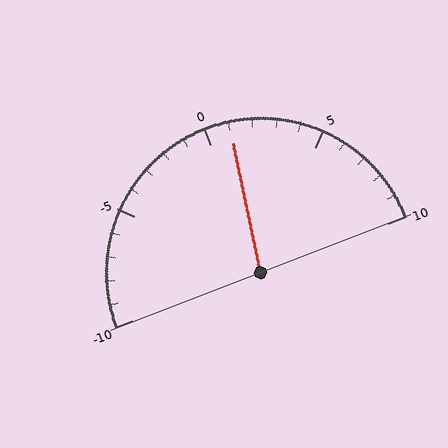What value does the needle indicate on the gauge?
The needle indicates approximately 1.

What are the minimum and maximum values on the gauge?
The gauge ranges from -10 to 10.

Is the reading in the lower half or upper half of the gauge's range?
The reading is in the upper half of the range (-10 to 10).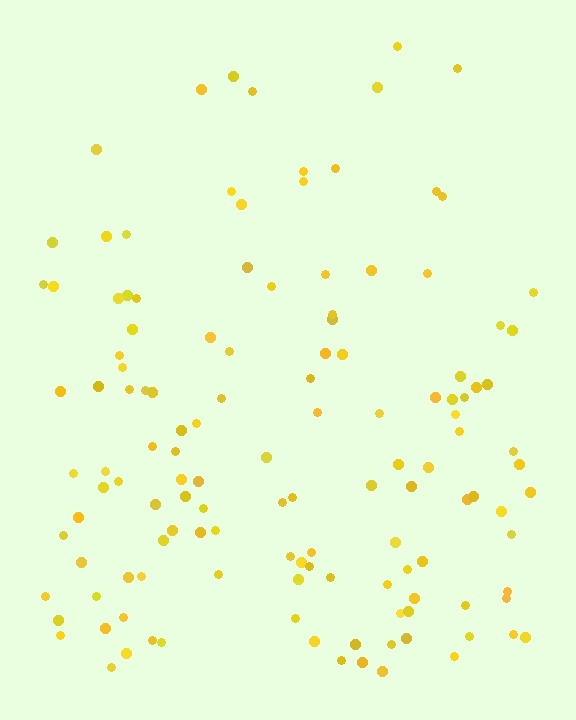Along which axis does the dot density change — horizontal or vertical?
Vertical.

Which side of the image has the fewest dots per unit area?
The top.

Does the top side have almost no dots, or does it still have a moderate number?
Still a moderate number, just noticeably fewer than the bottom.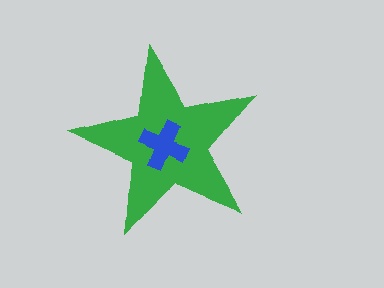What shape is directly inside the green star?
The blue cross.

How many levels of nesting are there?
2.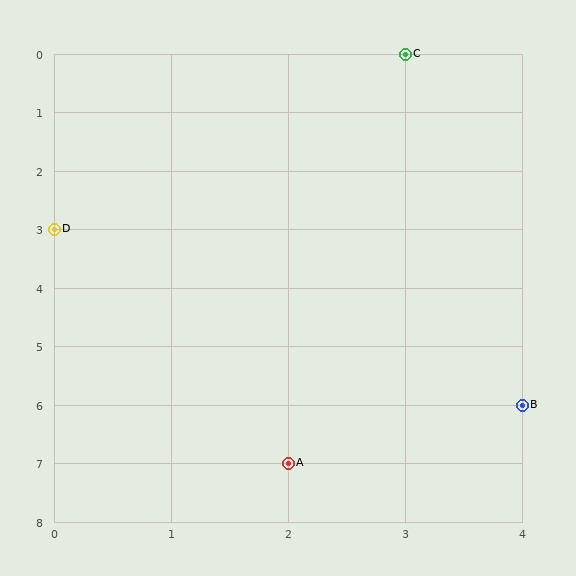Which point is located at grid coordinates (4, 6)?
Point B is at (4, 6).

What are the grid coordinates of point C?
Point C is at grid coordinates (3, 0).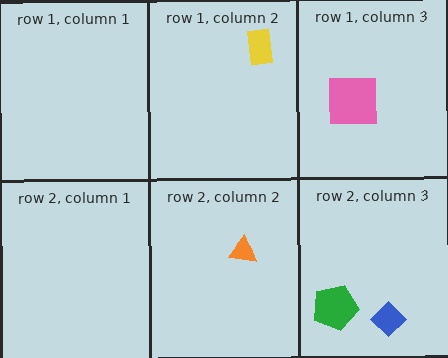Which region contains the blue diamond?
The row 2, column 3 region.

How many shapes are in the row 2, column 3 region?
2.